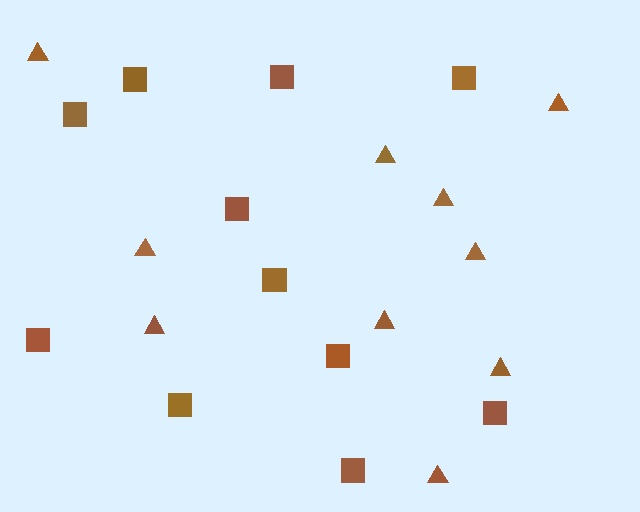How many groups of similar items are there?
There are 2 groups: one group of triangles (10) and one group of squares (11).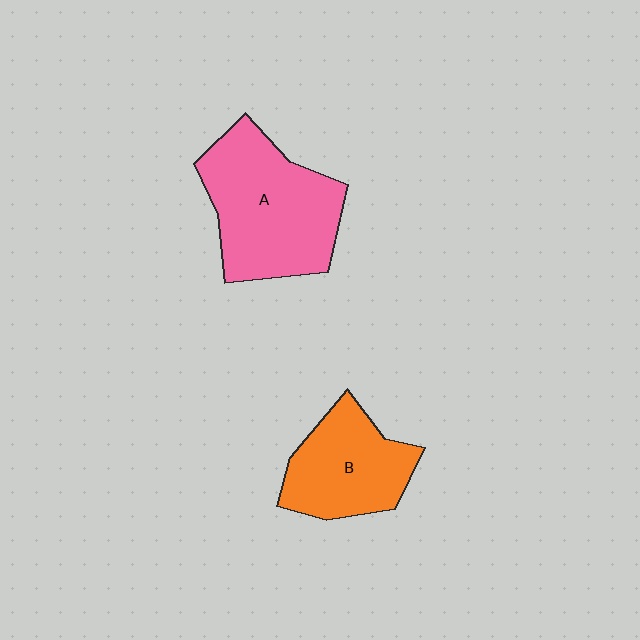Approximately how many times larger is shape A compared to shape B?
Approximately 1.4 times.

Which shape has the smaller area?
Shape B (orange).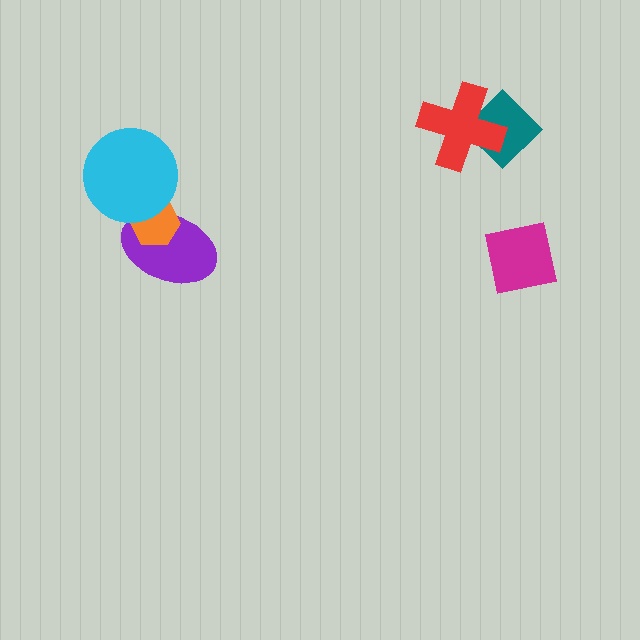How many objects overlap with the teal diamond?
1 object overlaps with the teal diamond.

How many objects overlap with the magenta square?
0 objects overlap with the magenta square.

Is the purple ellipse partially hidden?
Yes, it is partially covered by another shape.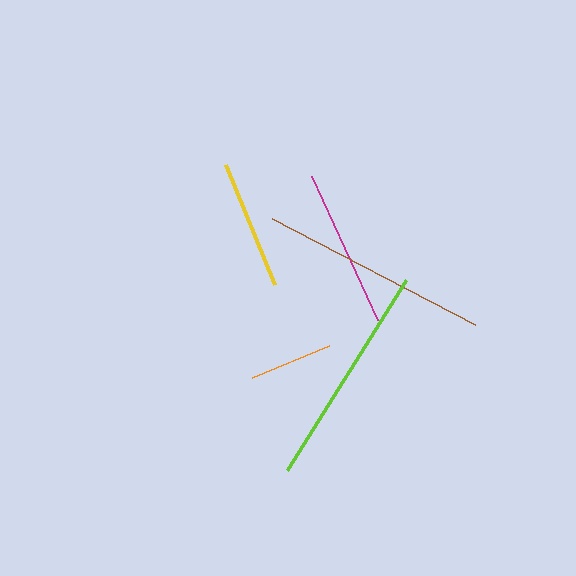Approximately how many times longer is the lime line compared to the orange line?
The lime line is approximately 2.7 times the length of the orange line.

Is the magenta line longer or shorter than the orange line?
The magenta line is longer than the orange line.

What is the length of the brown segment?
The brown segment is approximately 229 pixels long.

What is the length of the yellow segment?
The yellow segment is approximately 130 pixels long.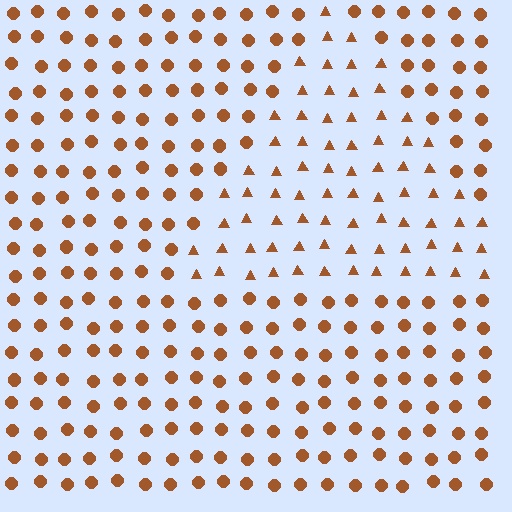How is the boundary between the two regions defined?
The boundary is defined by a change in element shape: triangles inside vs. circles outside. All elements share the same color and spacing.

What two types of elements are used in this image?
The image uses triangles inside the triangle region and circles outside it.